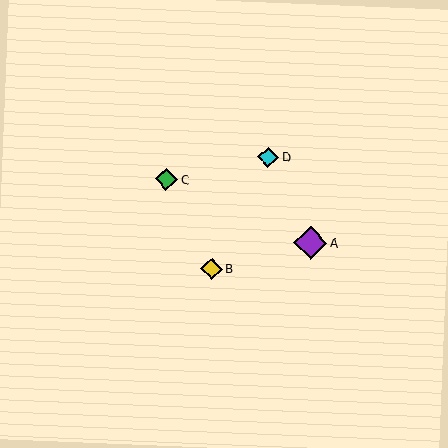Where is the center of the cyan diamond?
The center of the cyan diamond is at (268, 157).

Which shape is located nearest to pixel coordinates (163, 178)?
The green diamond (labeled C) at (167, 179) is nearest to that location.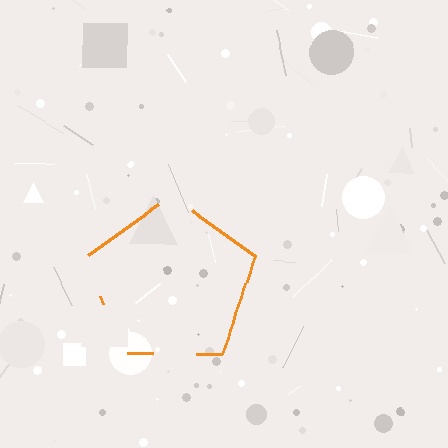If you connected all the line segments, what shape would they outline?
They would outline a pentagon.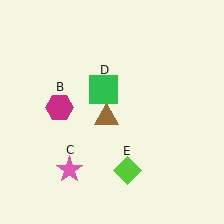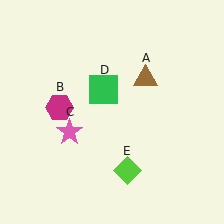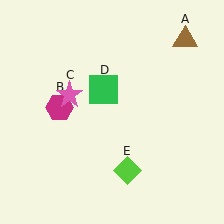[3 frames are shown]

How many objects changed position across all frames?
2 objects changed position: brown triangle (object A), pink star (object C).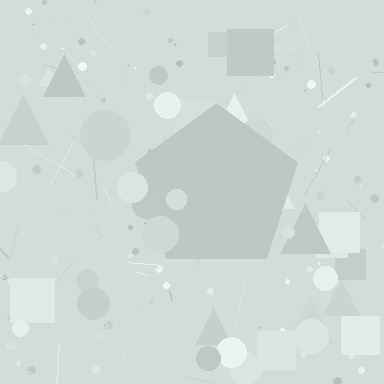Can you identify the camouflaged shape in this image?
The camouflaged shape is a pentagon.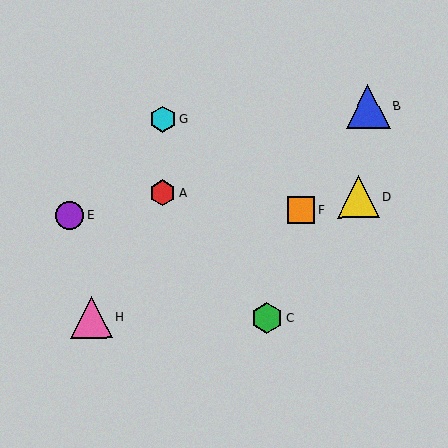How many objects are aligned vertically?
2 objects (A, G) are aligned vertically.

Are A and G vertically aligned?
Yes, both are at x≈163.